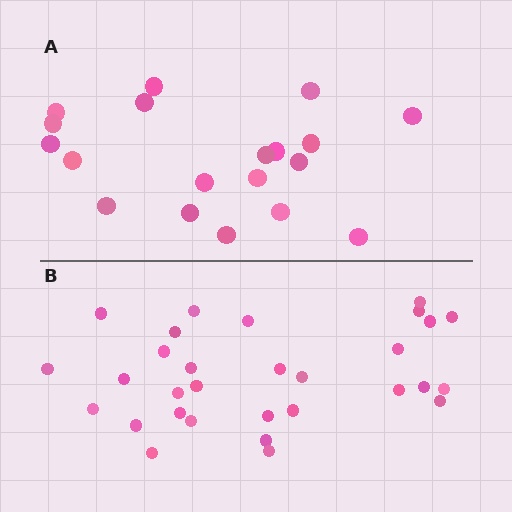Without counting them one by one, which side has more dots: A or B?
Region B (the bottom region) has more dots.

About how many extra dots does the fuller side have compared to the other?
Region B has roughly 12 or so more dots than region A.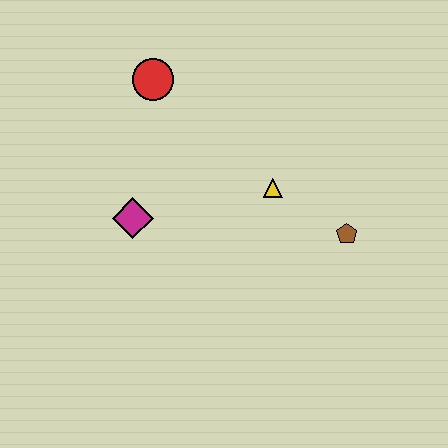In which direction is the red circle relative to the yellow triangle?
The red circle is to the left of the yellow triangle.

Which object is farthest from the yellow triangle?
The red circle is farthest from the yellow triangle.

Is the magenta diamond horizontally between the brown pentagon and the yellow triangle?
No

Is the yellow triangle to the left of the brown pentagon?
Yes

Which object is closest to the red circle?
The magenta diamond is closest to the red circle.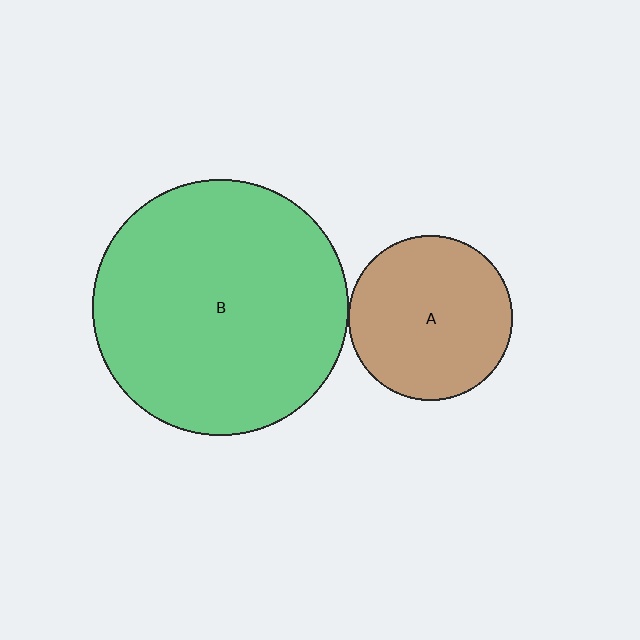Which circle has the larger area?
Circle B (green).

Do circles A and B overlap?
Yes.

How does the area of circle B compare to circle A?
Approximately 2.4 times.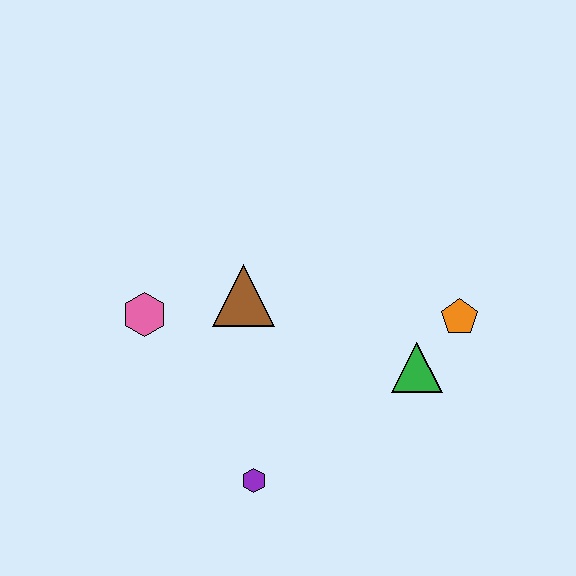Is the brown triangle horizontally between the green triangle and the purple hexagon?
No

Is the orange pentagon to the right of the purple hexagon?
Yes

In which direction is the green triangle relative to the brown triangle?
The green triangle is to the right of the brown triangle.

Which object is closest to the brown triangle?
The pink hexagon is closest to the brown triangle.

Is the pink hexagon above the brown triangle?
No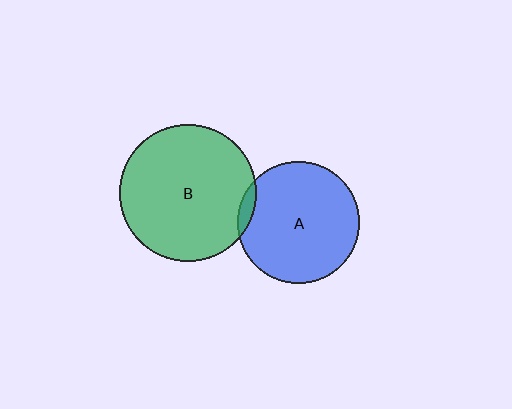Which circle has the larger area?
Circle B (green).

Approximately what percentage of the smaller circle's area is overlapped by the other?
Approximately 5%.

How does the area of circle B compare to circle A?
Approximately 1.3 times.